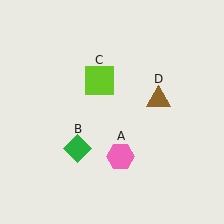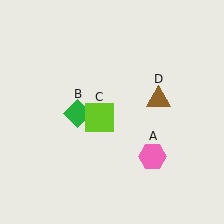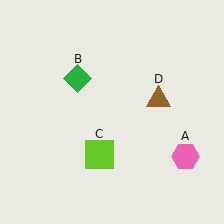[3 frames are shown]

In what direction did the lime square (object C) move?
The lime square (object C) moved down.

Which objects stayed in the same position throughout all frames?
Brown triangle (object D) remained stationary.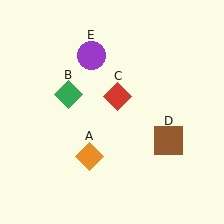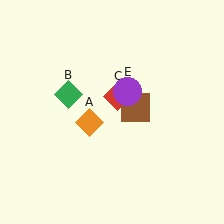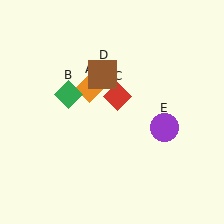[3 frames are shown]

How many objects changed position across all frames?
3 objects changed position: orange diamond (object A), brown square (object D), purple circle (object E).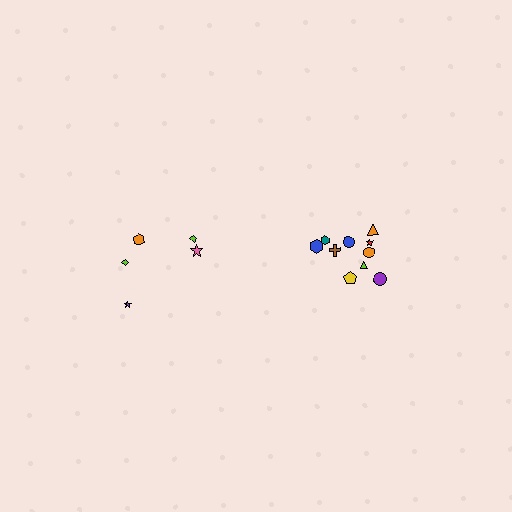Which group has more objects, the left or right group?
The right group.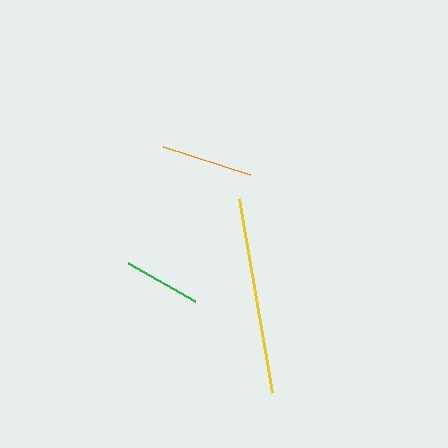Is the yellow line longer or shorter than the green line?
The yellow line is longer than the green line.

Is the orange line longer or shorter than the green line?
The orange line is longer than the green line.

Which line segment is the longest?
The yellow line is the longest at approximately 196 pixels.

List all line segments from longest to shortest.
From longest to shortest: yellow, orange, green.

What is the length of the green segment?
The green segment is approximately 76 pixels long.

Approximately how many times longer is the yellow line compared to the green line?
The yellow line is approximately 2.6 times the length of the green line.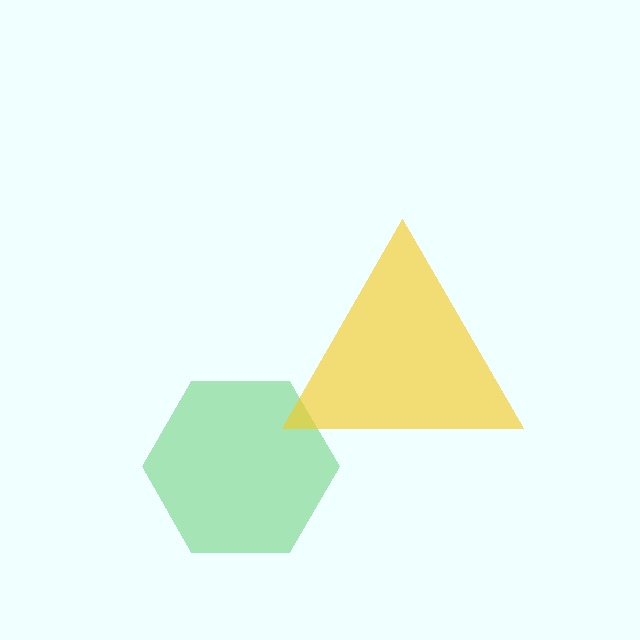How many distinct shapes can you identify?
There are 2 distinct shapes: a green hexagon, a yellow triangle.